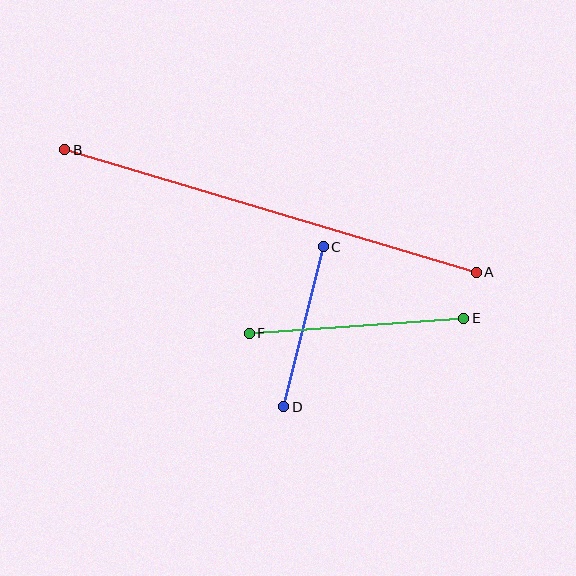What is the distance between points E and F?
The distance is approximately 215 pixels.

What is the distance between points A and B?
The distance is approximately 430 pixels.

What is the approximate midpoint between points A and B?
The midpoint is at approximately (270, 211) pixels.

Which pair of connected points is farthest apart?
Points A and B are farthest apart.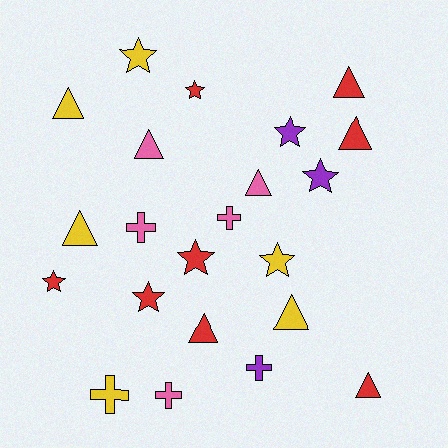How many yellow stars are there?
There are 2 yellow stars.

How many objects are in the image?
There are 22 objects.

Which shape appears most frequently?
Triangle, with 9 objects.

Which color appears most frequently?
Red, with 8 objects.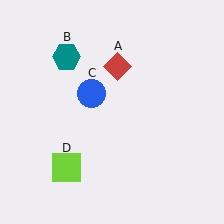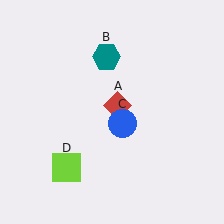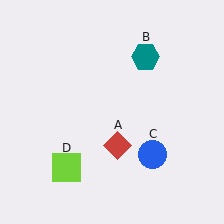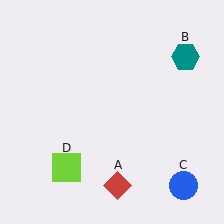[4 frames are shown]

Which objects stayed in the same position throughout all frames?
Lime square (object D) remained stationary.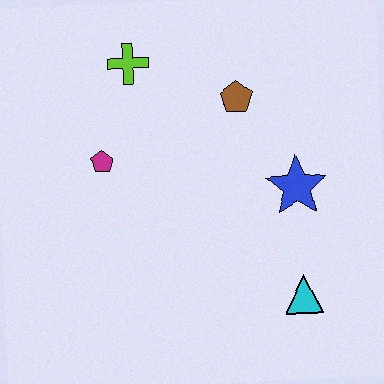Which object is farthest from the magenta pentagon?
The cyan triangle is farthest from the magenta pentagon.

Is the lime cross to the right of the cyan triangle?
No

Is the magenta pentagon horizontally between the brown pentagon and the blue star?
No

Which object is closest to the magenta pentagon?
The lime cross is closest to the magenta pentagon.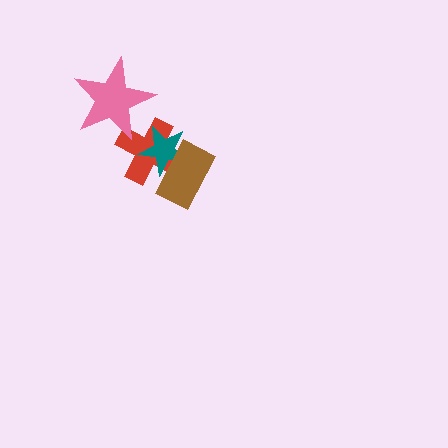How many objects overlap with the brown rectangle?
2 objects overlap with the brown rectangle.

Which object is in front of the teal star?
The brown rectangle is in front of the teal star.